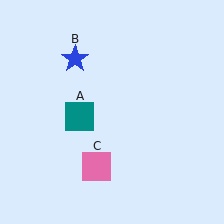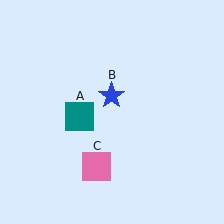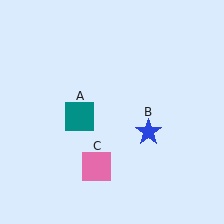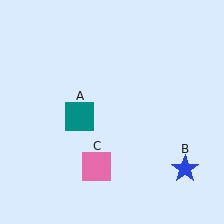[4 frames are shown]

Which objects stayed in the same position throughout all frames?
Teal square (object A) and pink square (object C) remained stationary.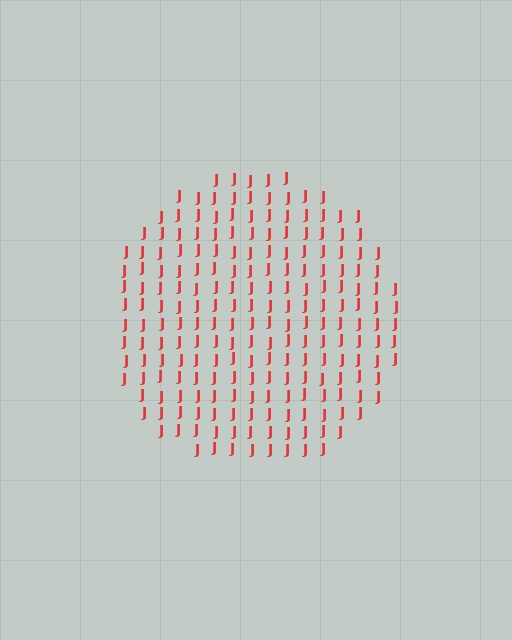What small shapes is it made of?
It is made of small letter J's.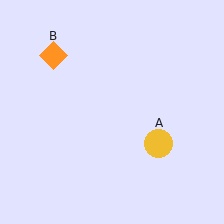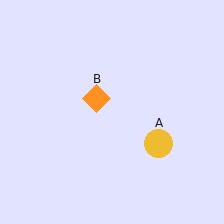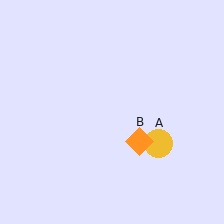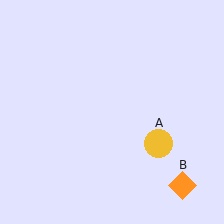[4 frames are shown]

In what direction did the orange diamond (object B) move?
The orange diamond (object B) moved down and to the right.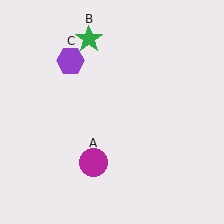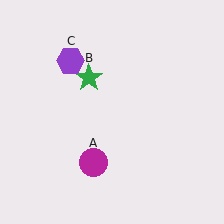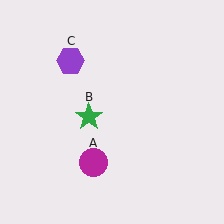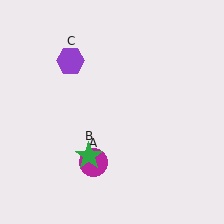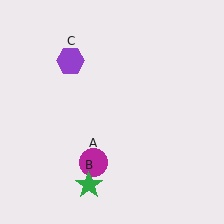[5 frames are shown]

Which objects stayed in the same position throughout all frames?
Magenta circle (object A) and purple hexagon (object C) remained stationary.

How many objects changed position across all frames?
1 object changed position: green star (object B).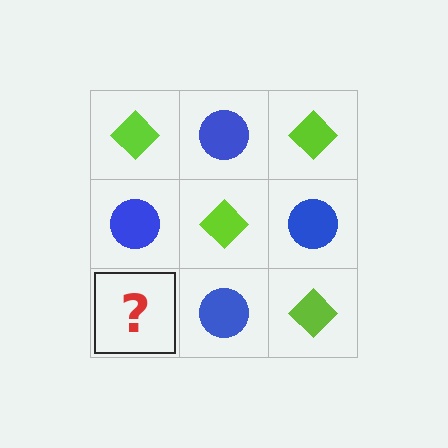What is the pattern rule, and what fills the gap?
The rule is that it alternates lime diamond and blue circle in a checkerboard pattern. The gap should be filled with a lime diamond.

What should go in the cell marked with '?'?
The missing cell should contain a lime diamond.